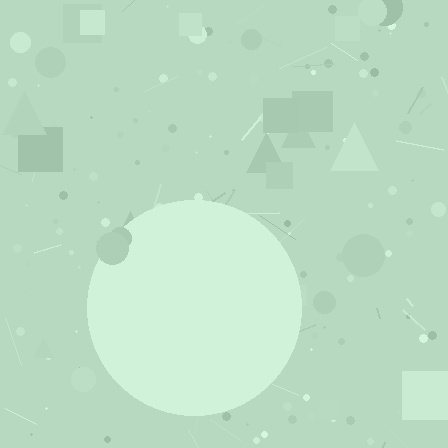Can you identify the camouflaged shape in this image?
The camouflaged shape is a circle.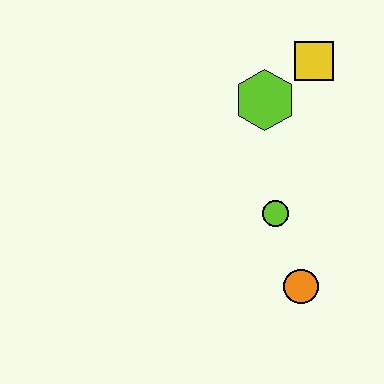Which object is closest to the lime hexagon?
The yellow square is closest to the lime hexagon.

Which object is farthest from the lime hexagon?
The orange circle is farthest from the lime hexagon.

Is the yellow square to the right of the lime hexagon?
Yes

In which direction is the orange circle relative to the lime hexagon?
The orange circle is below the lime hexagon.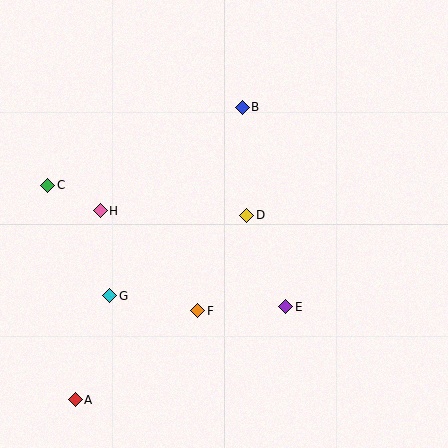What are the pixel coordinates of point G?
Point G is at (110, 296).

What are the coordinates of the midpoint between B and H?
The midpoint between B and H is at (171, 159).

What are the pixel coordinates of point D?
Point D is at (247, 215).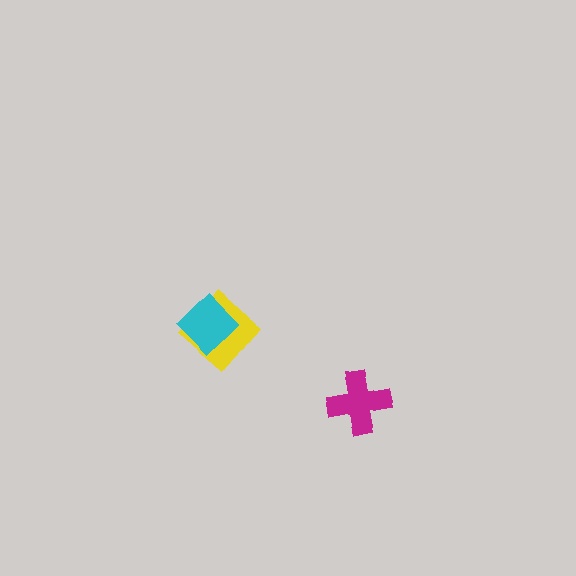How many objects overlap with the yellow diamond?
1 object overlaps with the yellow diamond.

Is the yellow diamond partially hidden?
Yes, it is partially covered by another shape.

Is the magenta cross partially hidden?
No, no other shape covers it.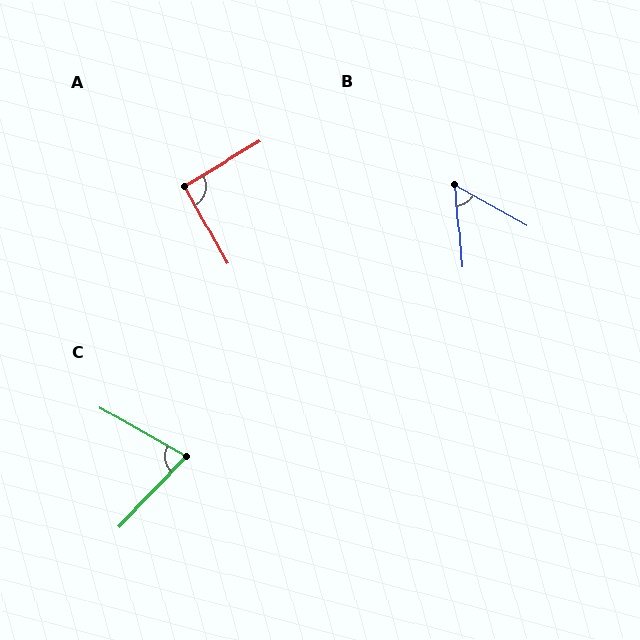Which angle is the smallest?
B, at approximately 56 degrees.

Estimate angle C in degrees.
Approximately 76 degrees.